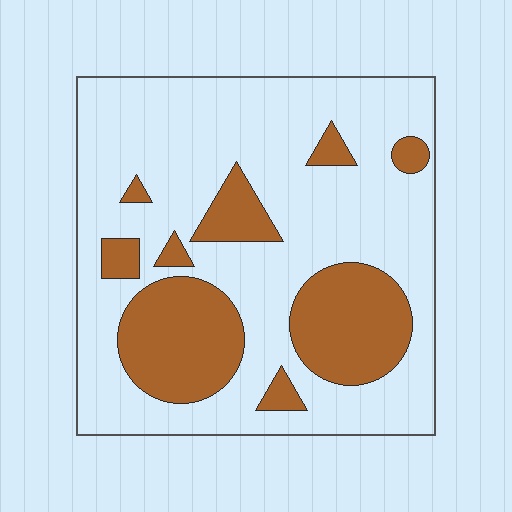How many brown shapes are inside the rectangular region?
9.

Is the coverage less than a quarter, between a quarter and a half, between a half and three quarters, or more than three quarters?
Between a quarter and a half.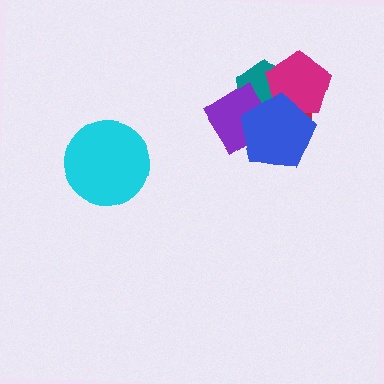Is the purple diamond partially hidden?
Yes, it is partially covered by another shape.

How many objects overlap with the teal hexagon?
4 objects overlap with the teal hexagon.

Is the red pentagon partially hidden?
Yes, it is partially covered by another shape.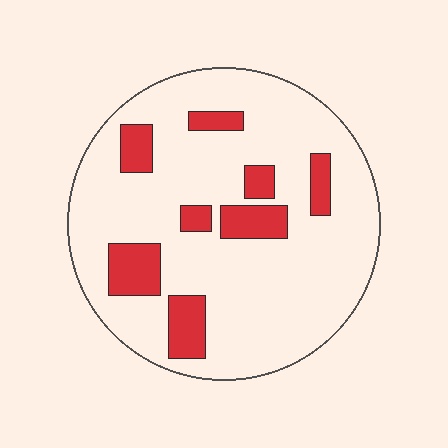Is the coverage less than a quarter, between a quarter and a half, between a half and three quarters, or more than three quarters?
Less than a quarter.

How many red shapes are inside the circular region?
8.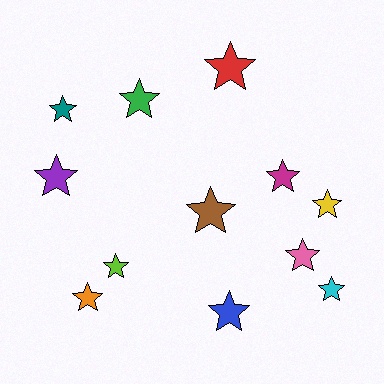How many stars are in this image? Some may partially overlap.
There are 12 stars.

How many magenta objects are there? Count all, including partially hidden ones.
There is 1 magenta object.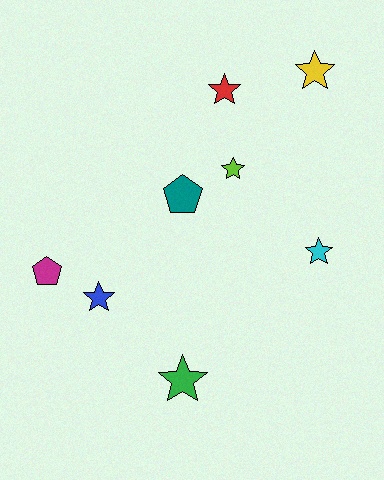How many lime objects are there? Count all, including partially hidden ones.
There is 1 lime object.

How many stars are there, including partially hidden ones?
There are 6 stars.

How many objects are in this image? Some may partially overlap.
There are 8 objects.